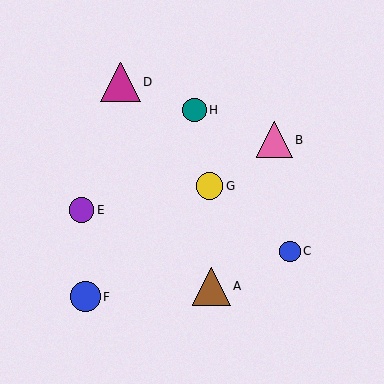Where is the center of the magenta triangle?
The center of the magenta triangle is at (120, 82).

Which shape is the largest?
The magenta triangle (labeled D) is the largest.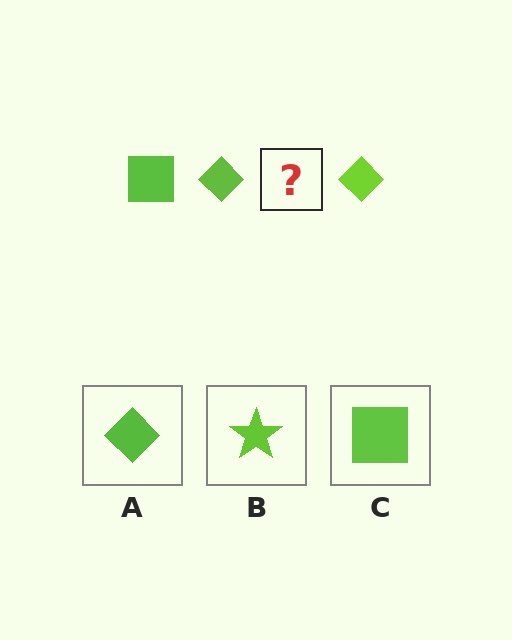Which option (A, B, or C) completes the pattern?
C.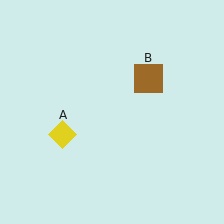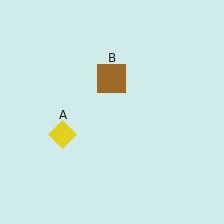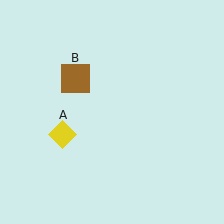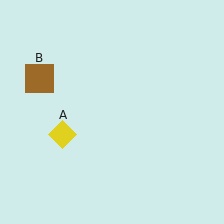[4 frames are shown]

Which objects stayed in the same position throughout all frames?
Yellow diamond (object A) remained stationary.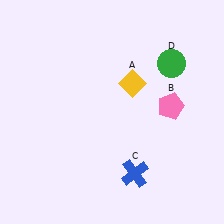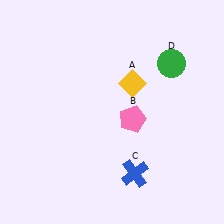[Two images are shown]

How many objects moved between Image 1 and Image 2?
1 object moved between the two images.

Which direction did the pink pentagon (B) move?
The pink pentagon (B) moved left.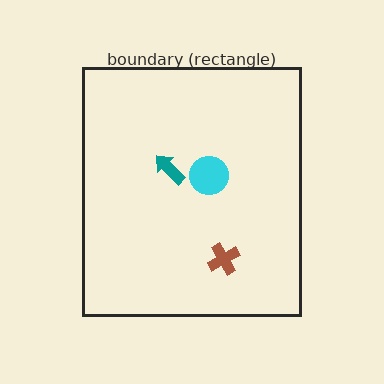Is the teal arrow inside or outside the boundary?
Inside.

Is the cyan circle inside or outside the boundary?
Inside.